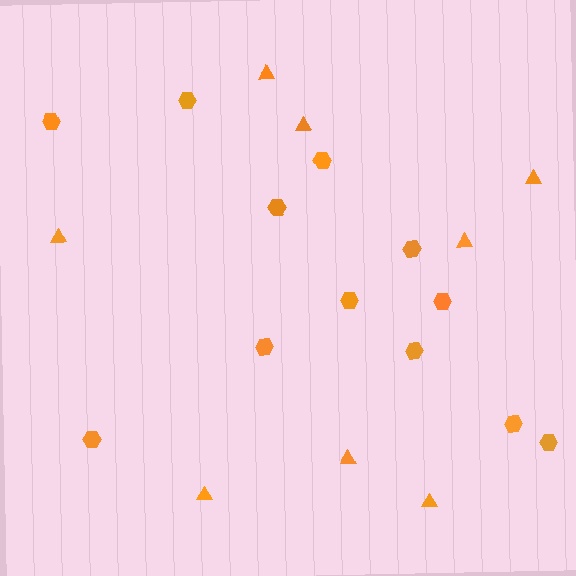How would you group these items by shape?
There are 2 groups: one group of hexagons (12) and one group of triangles (8).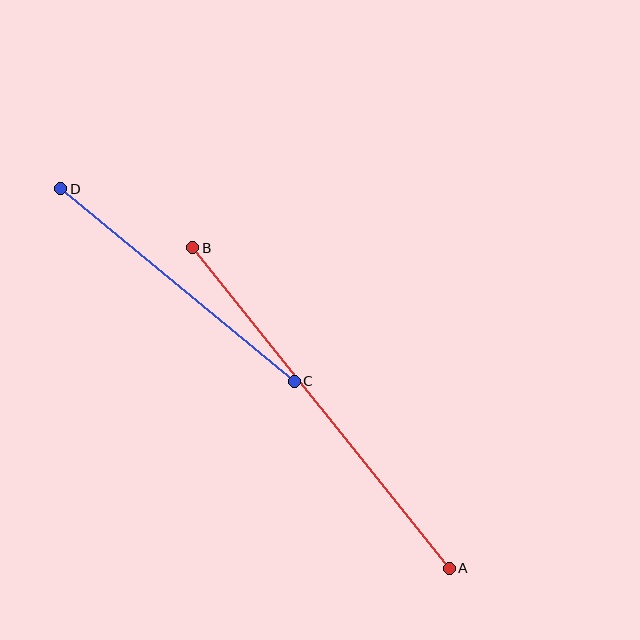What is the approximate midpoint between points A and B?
The midpoint is at approximately (321, 408) pixels.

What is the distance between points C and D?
The distance is approximately 303 pixels.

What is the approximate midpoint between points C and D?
The midpoint is at approximately (177, 285) pixels.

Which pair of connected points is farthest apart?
Points A and B are farthest apart.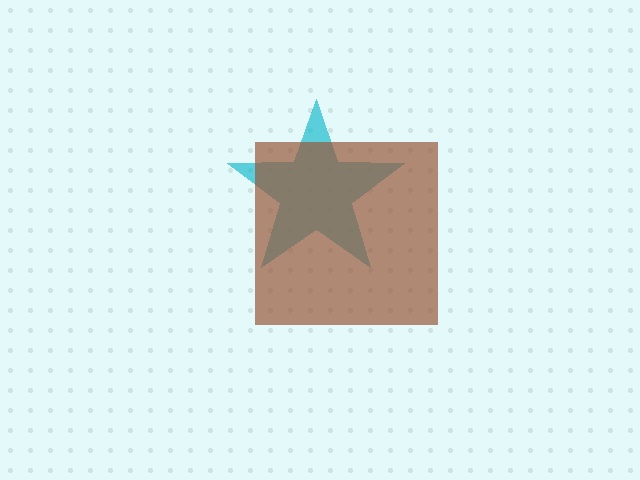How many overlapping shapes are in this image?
There are 2 overlapping shapes in the image.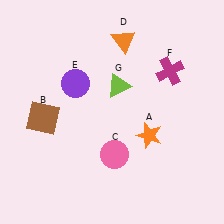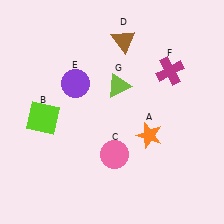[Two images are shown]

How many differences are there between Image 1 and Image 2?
There are 2 differences between the two images.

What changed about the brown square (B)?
In Image 1, B is brown. In Image 2, it changed to lime.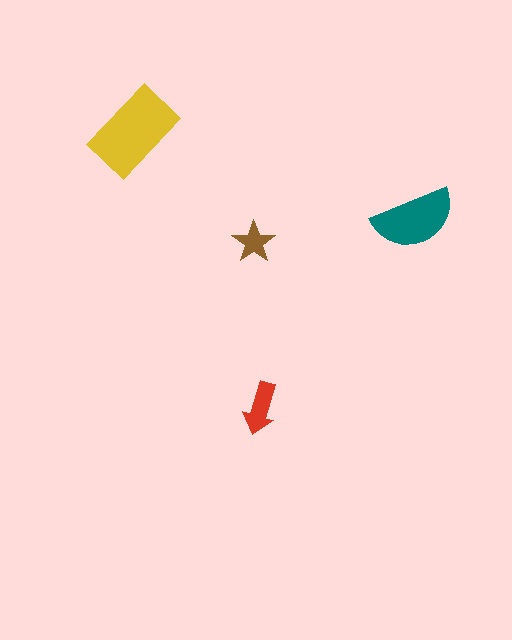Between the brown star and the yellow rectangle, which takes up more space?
The yellow rectangle.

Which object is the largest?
The yellow rectangle.